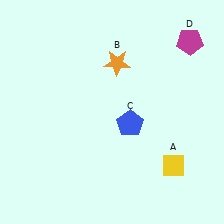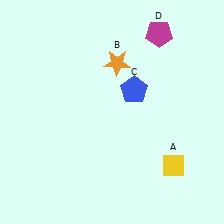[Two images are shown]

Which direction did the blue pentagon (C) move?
The blue pentagon (C) moved up.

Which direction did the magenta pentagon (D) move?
The magenta pentagon (D) moved left.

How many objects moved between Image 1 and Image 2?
2 objects moved between the two images.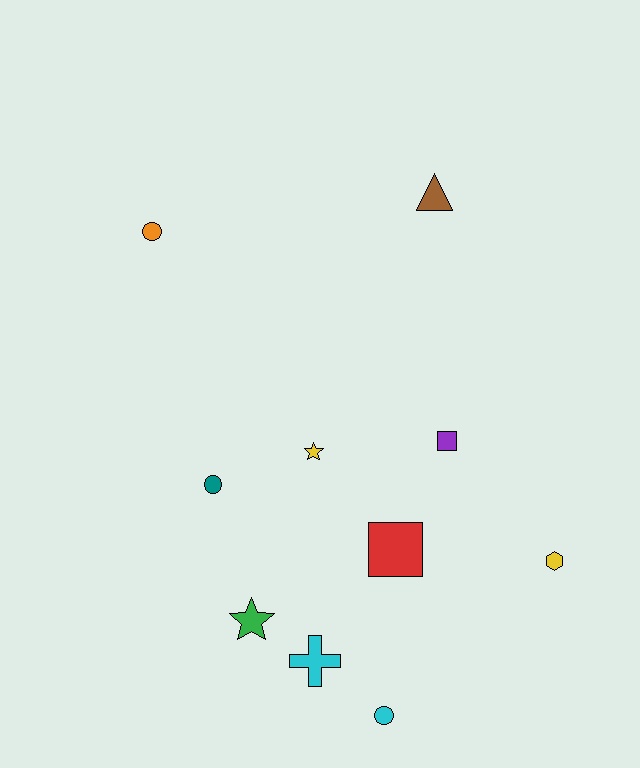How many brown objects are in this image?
There is 1 brown object.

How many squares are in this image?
There are 2 squares.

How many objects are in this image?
There are 10 objects.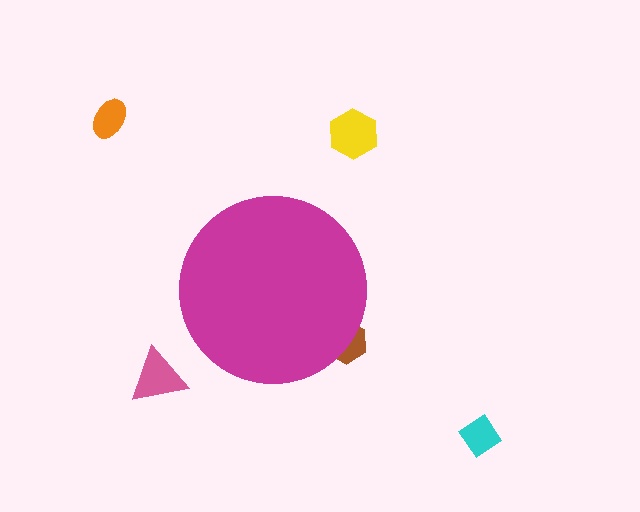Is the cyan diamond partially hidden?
No, the cyan diamond is fully visible.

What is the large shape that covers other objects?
A magenta circle.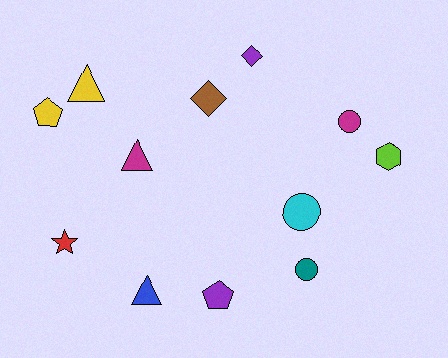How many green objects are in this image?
There are no green objects.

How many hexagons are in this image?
There is 1 hexagon.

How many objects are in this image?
There are 12 objects.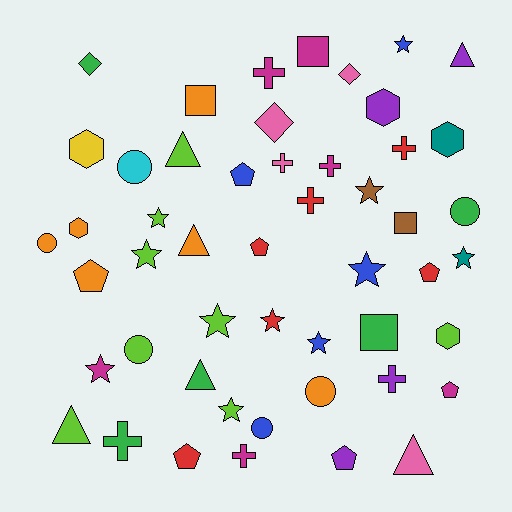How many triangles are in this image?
There are 6 triangles.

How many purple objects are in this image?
There are 4 purple objects.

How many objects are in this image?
There are 50 objects.